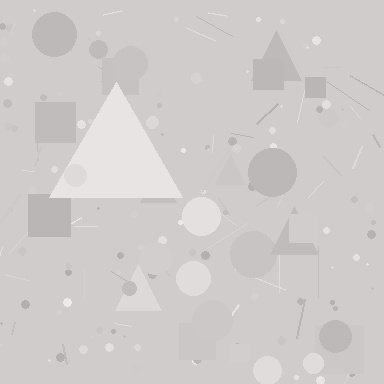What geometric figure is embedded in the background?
A triangle is embedded in the background.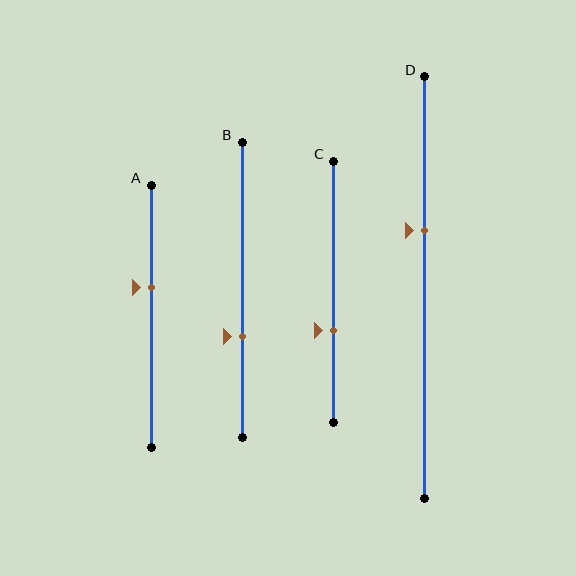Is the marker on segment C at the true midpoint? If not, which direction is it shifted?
No, the marker on segment C is shifted downward by about 15% of the segment length.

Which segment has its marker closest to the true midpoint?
Segment A has its marker closest to the true midpoint.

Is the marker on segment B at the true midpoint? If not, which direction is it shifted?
No, the marker on segment B is shifted downward by about 16% of the segment length.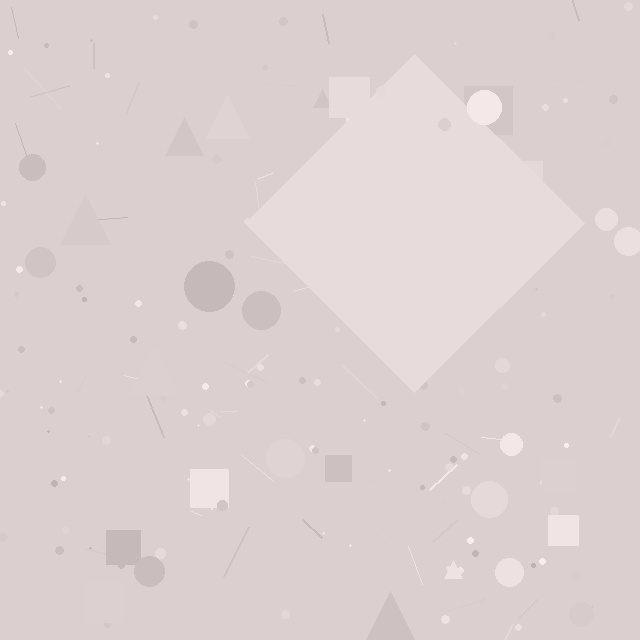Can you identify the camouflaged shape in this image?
The camouflaged shape is a diamond.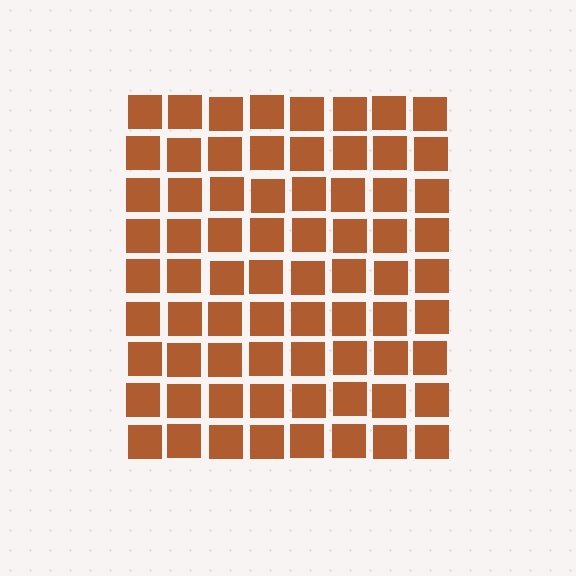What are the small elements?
The small elements are squares.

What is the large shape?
The large shape is a square.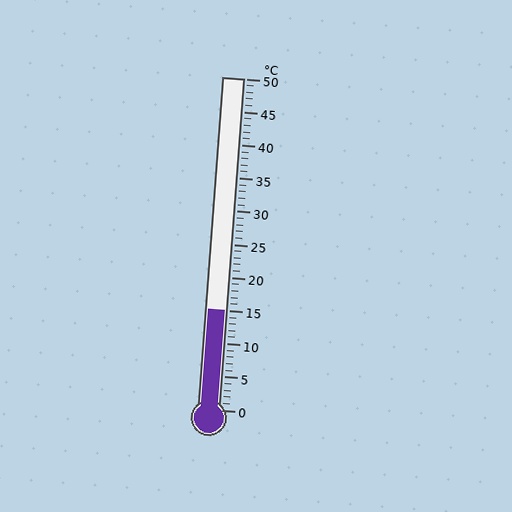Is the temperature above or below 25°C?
The temperature is below 25°C.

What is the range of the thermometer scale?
The thermometer scale ranges from 0°C to 50°C.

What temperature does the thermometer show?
The thermometer shows approximately 15°C.